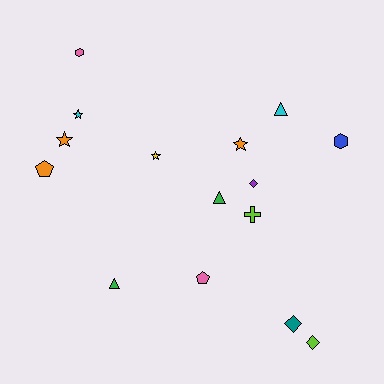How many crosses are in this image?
There is 1 cross.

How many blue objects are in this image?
There is 1 blue object.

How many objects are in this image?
There are 15 objects.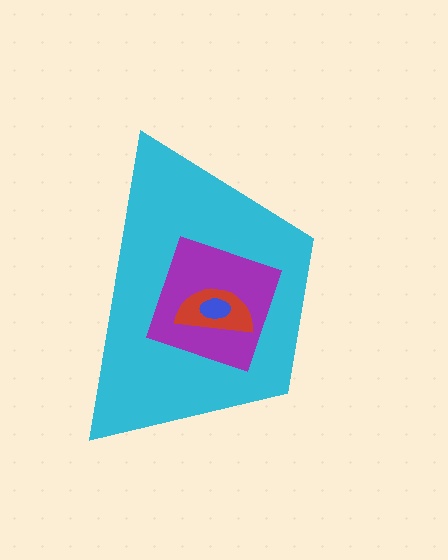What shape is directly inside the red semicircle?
The blue ellipse.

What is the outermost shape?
The cyan trapezoid.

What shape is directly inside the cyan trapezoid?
The purple diamond.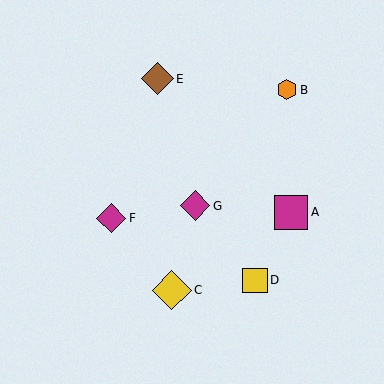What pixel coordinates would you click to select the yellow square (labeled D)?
Click at (255, 280) to select the yellow square D.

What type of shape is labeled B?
Shape B is an orange hexagon.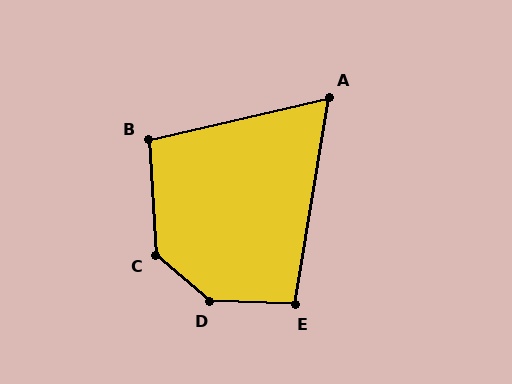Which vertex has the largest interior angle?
D, at approximately 141 degrees.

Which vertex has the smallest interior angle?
A, at approximately 68 degrees.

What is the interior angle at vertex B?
Approximately 100 degrees (obtuse).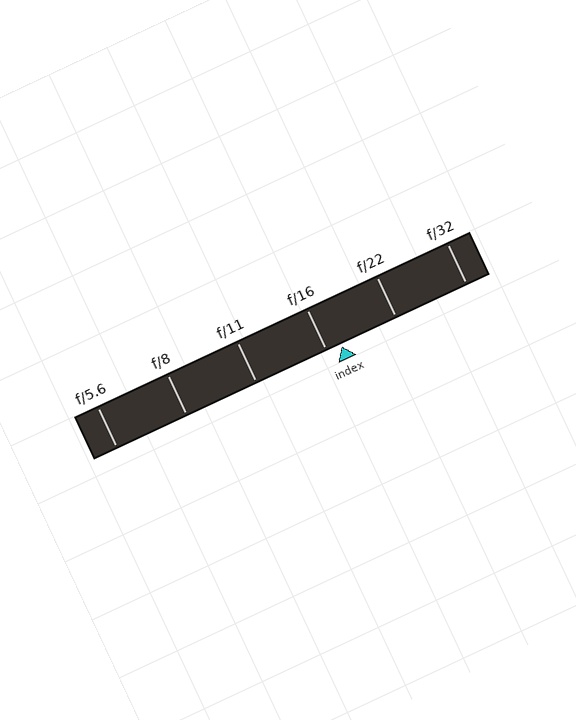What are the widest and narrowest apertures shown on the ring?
The widest aperture shown is f/5.6 and the narrowest is f/32.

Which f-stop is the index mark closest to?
The index mark is closest to f/16.